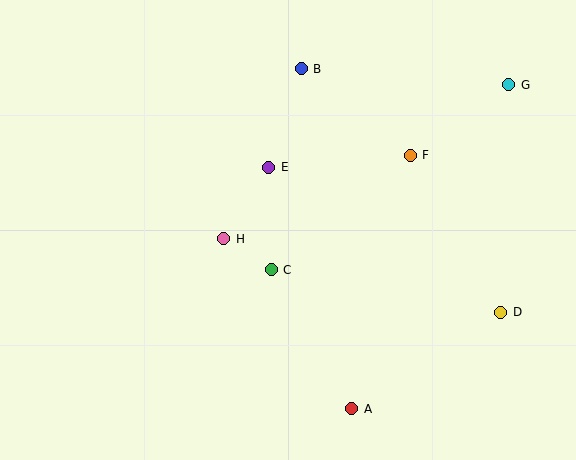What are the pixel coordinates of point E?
Point E is at (269, 167).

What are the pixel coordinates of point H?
Point H is at (224, 239).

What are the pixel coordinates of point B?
Point B is at (301, 69).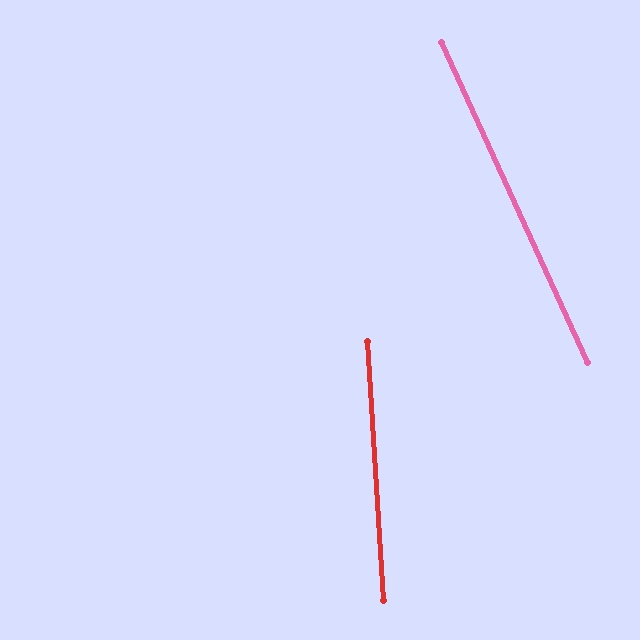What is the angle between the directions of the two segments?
Approximately 21 degrees.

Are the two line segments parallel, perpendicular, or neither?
Neither parallel nor perpendicular — they differ by about 21°.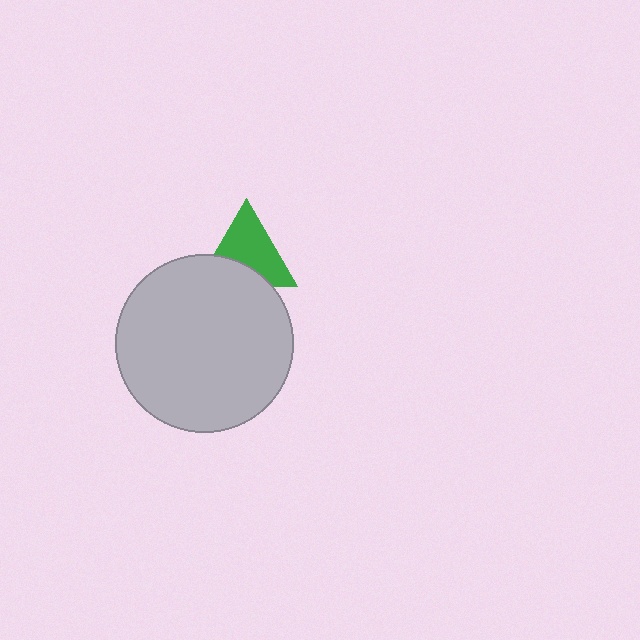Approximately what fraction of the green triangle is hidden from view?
Roughly 35% of the green triangle is hidden behind the light gray circle.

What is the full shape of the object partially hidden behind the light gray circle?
The partially hidden object is a green triangle.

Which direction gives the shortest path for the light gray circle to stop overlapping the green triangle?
Moving down gives the shortest separation.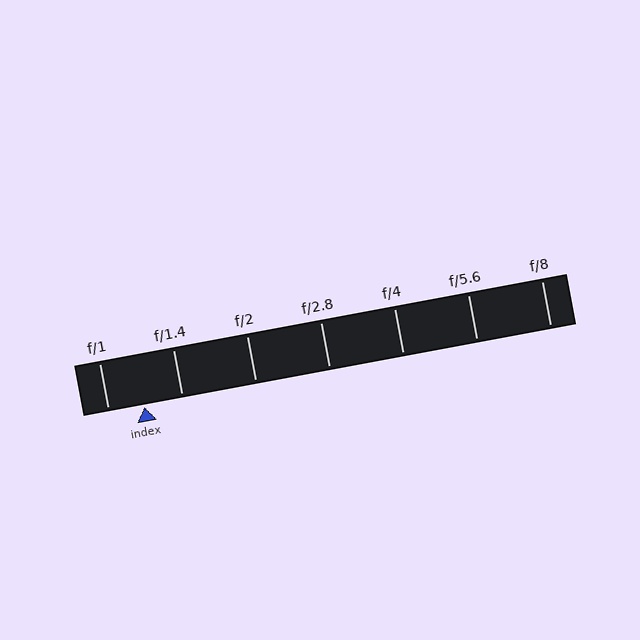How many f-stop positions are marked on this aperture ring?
There are 7 f-stop positions marked.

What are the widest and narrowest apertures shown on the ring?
The widest aperture shown is f/1 and the narrowest is f/8.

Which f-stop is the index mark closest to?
The index mark is closest to f/1.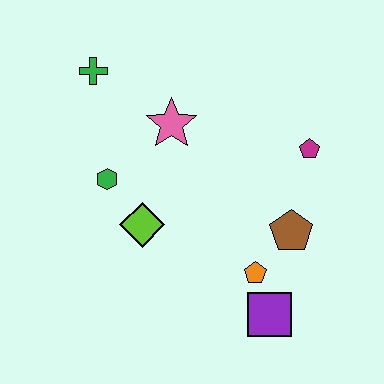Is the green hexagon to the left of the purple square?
Yes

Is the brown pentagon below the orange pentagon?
No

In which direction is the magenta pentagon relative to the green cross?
The magenta pentagon is to the right of the green cross.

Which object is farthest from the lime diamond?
The magenta pentagon is farthest from the lime diamond.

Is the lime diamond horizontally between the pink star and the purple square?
No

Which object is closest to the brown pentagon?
The orange pentagon is closest to the brown pentagon.